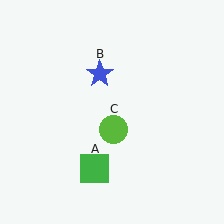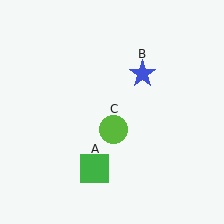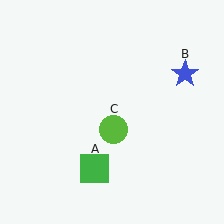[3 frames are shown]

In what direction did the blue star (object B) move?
The blue star (object B) moved right.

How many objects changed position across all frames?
1 object changed position: blue star (object B).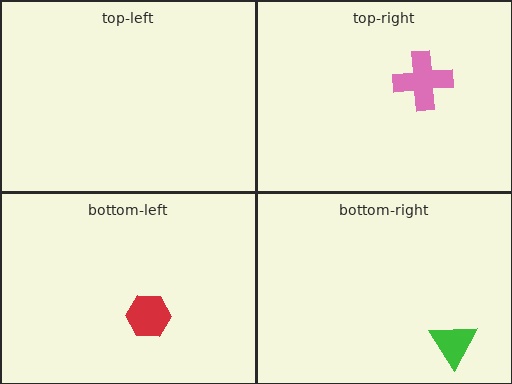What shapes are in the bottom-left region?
The red hexagon.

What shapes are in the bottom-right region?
The green triangle.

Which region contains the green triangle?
The bottom-right region.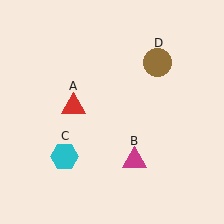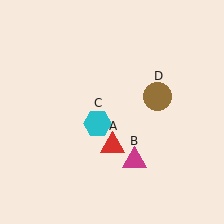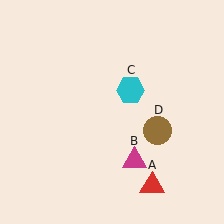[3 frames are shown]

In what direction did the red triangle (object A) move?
The red triangle (object A) moved down and to the right.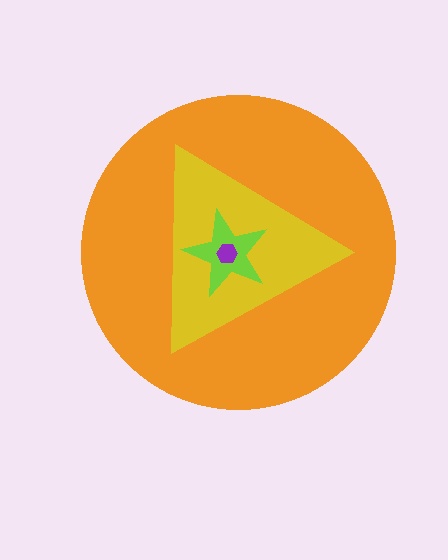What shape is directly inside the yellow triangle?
The lime star.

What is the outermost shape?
The orange circle.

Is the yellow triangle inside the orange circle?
Yes.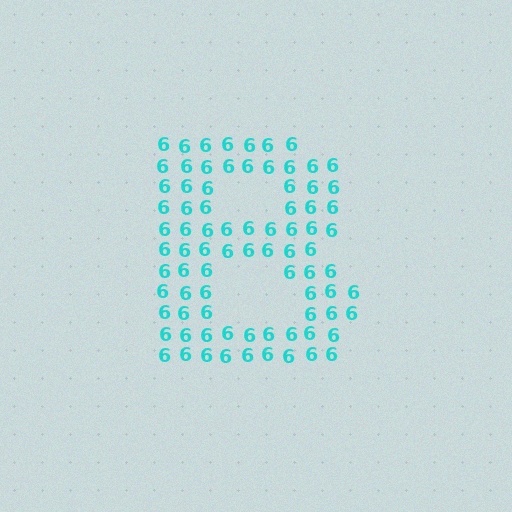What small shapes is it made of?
It is made of small digit 6's.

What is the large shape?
The large shape is the letter B.